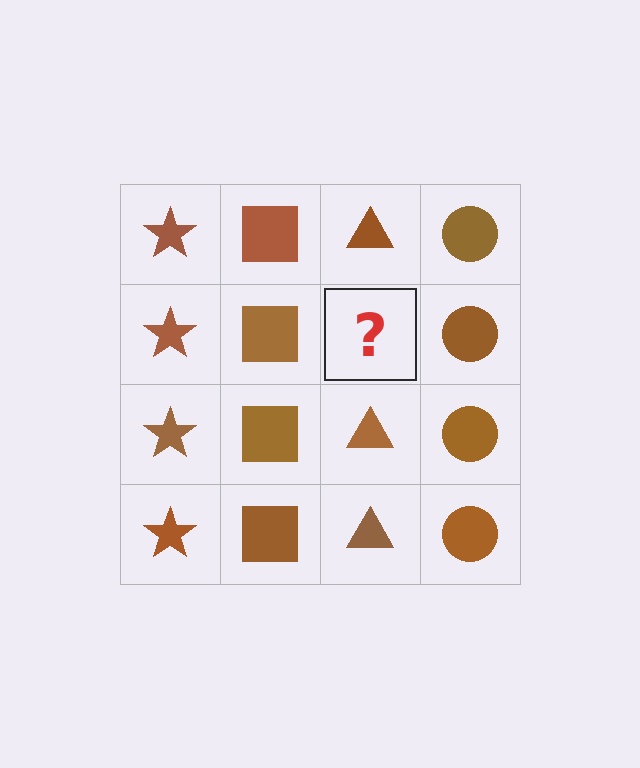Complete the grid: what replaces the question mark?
The question mark should be replaced with a brown triangle.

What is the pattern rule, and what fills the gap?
The rule is that each column has a consistent shape. The gap should be filled with a brown triangle.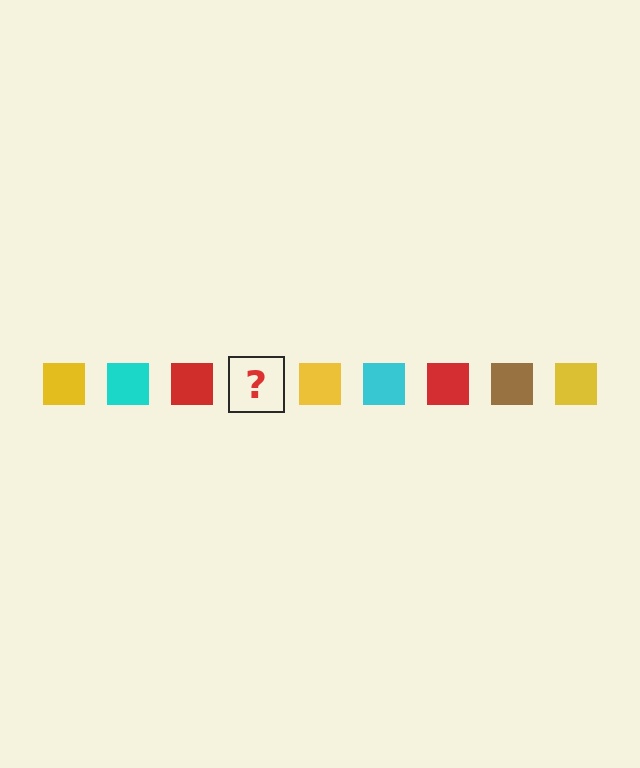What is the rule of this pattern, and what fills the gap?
The rule is that the pattern cycles through yellow, cyan, red, brown squares. The gap should be filled with a brown square.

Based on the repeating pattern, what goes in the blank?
The blank should be a brown square.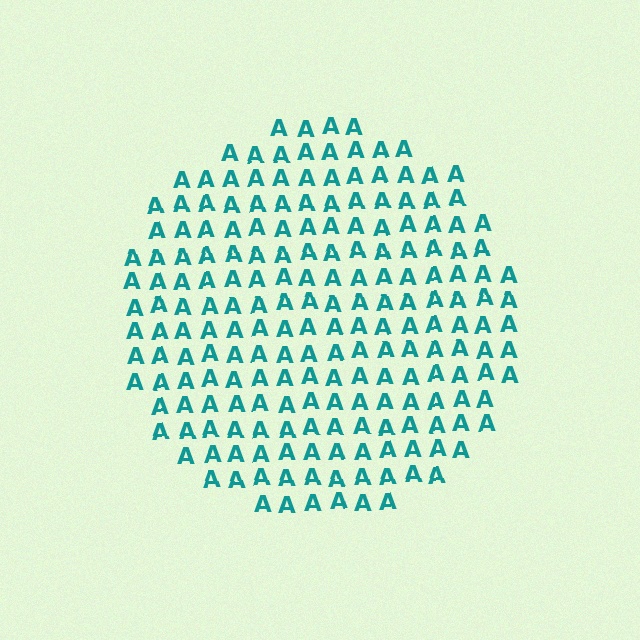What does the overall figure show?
The overall figure shows a circle.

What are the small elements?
The small elements are letter A's.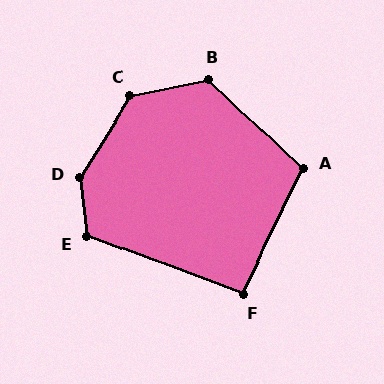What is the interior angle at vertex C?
Approximately 134 degrees (obtuse).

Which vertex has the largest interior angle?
D, at approximately 140 degrees.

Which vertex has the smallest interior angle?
F, at approximately 96 degrees.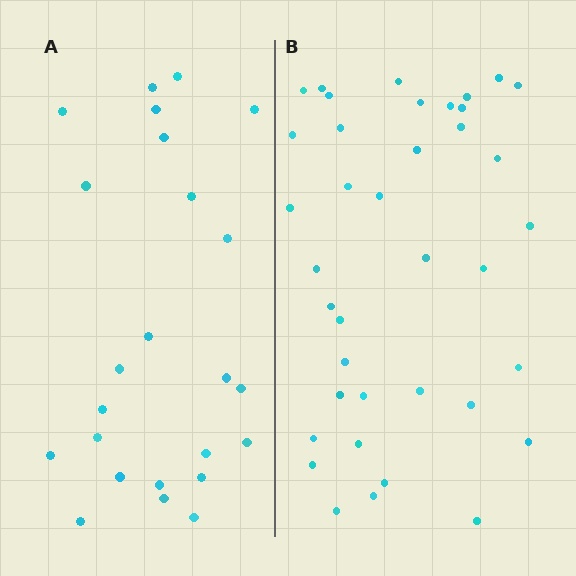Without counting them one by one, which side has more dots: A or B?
Region B (the right region) has more dots.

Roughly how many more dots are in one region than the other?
Region B has approximately 15 more dots than region A.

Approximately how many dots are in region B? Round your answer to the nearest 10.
About 40 dots. (The exact count is 38, which rounds to 40.)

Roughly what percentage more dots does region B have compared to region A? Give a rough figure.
About 60% more.